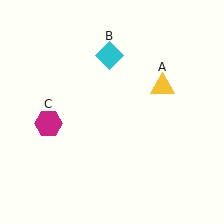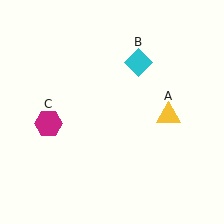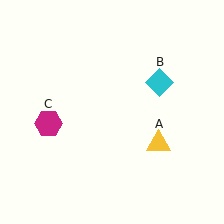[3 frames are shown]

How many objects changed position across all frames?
2 objects changed position: yellow triangle (object A), cyan diamond (object B).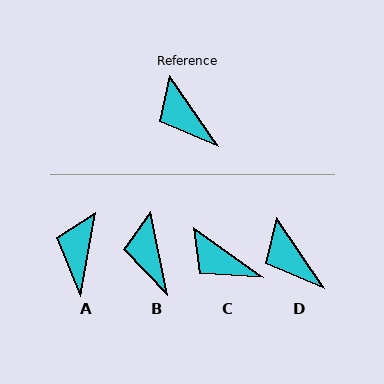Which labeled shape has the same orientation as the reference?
D.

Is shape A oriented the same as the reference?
No, it is off by about 45 degrees.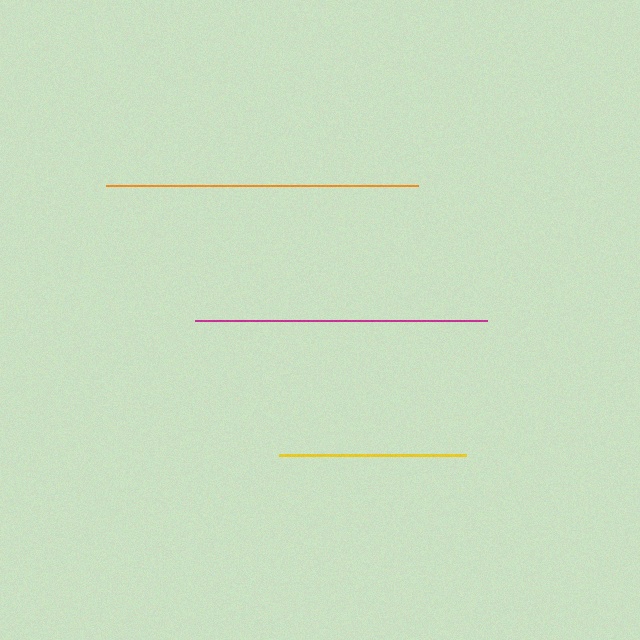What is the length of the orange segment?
The orange segment is approximately 312 pixels long.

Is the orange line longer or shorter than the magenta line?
The orange line is longer than the magenta line.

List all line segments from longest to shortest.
From longest to shortest: orange, magenta, yellow.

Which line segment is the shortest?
The yellow line is the shortest at approximately 186 pixels.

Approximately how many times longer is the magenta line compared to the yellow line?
The magenta line is approximately 1.6 times the length of the yellow line.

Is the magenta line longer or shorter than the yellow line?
The magenta line is longer than the yellow line.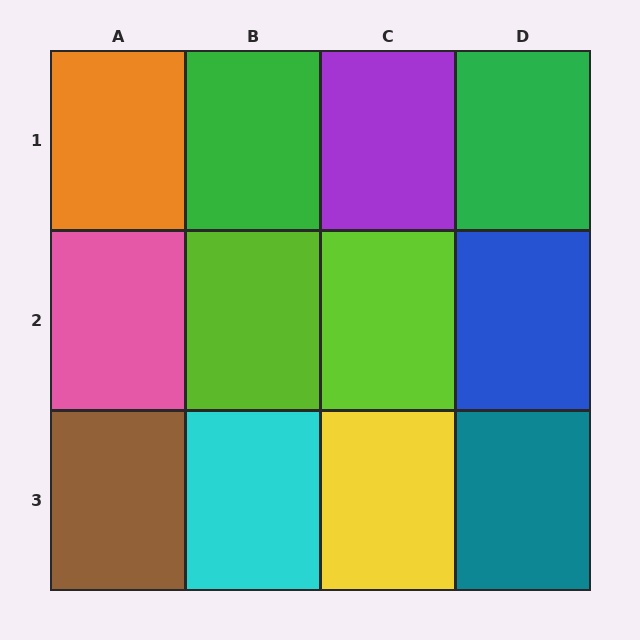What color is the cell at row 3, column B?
Cyan.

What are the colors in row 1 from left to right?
Orange, green, purple, green.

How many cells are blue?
1 cell is blue.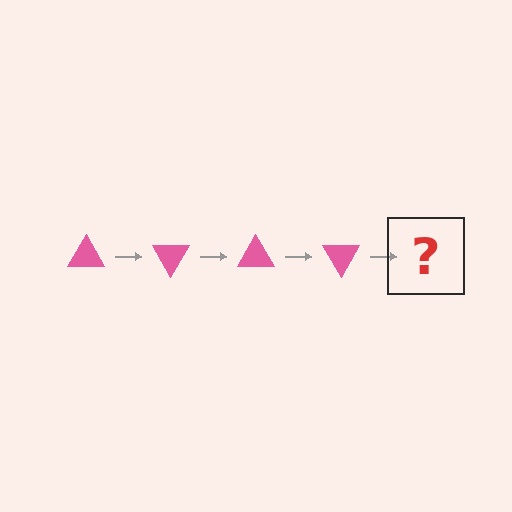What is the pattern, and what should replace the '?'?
The pattern is that the triangle rotates 60 degrees each step. The '?' should be a pink triangle rotated 240 degrees.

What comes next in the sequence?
The next element should be a pink triangle rotated 240 degrees.